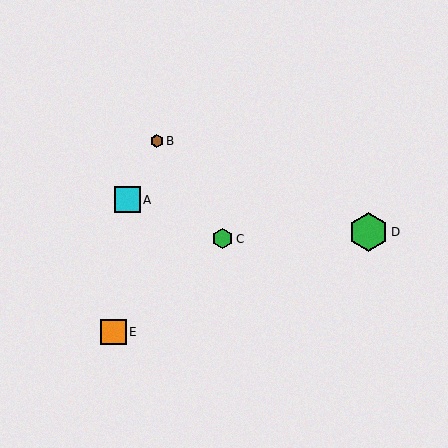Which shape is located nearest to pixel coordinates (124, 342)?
The orange square (labeled E) at (114, 332) is nearest to that location.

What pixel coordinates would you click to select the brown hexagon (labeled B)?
Click at (157, 141) to select the brown hexagon B.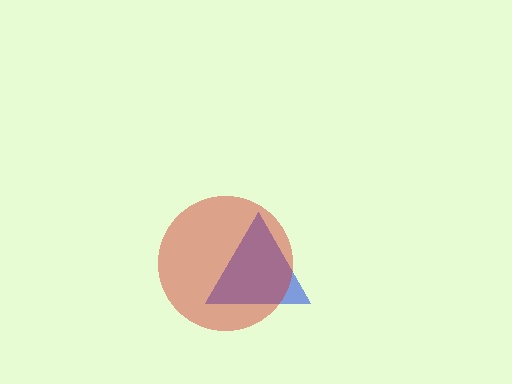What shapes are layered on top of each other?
The layered shapes are: a blue triangle, a red circle.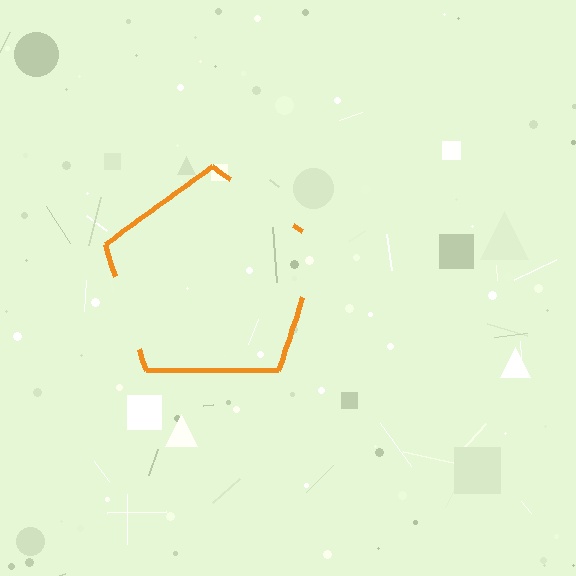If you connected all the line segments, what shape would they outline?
They would outline a pentagon.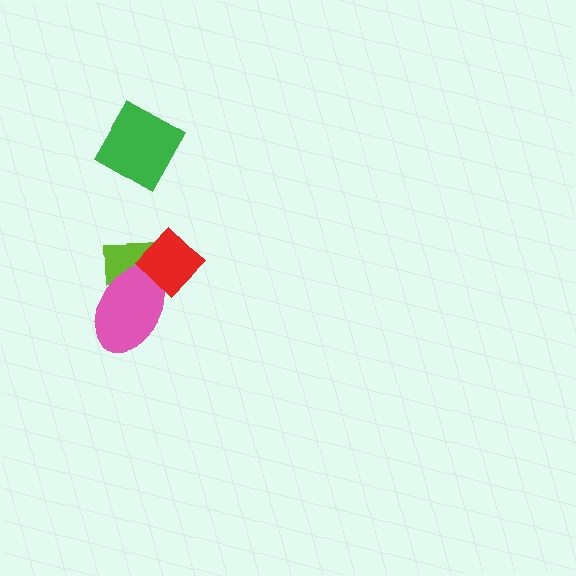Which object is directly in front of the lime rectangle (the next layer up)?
The pink ellipse is directly in front of the lime rectangle.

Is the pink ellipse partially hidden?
Yes, it is partially covered by another shape.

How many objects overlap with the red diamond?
2 objects overlap with the red diamond.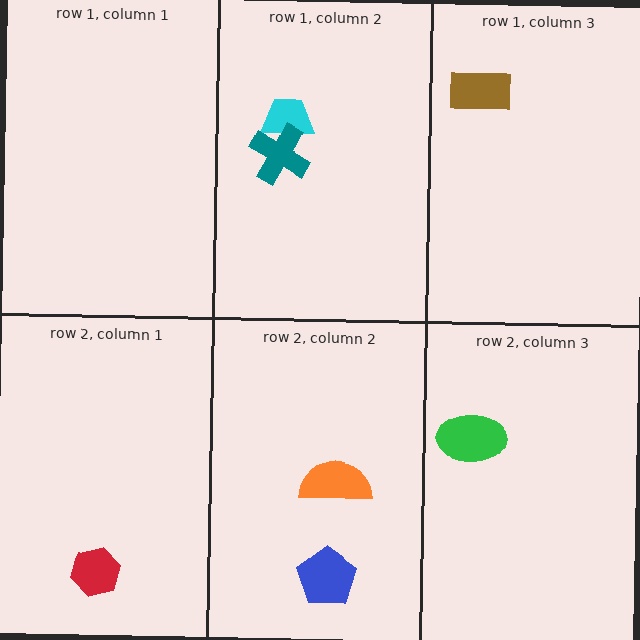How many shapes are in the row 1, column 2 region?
2.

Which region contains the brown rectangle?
The row 1, column 3 region.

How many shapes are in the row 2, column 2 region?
2.